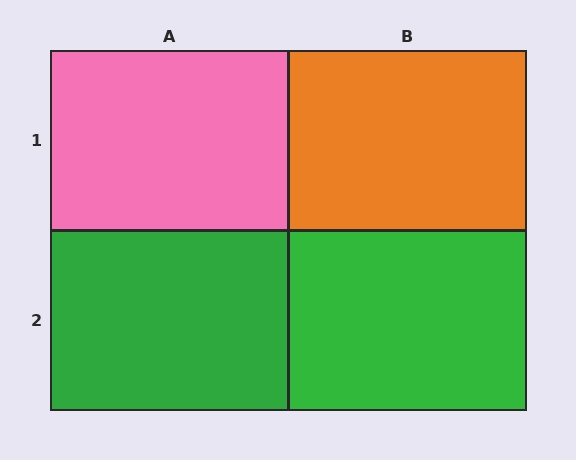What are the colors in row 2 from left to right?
Green, green.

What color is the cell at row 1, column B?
Orange.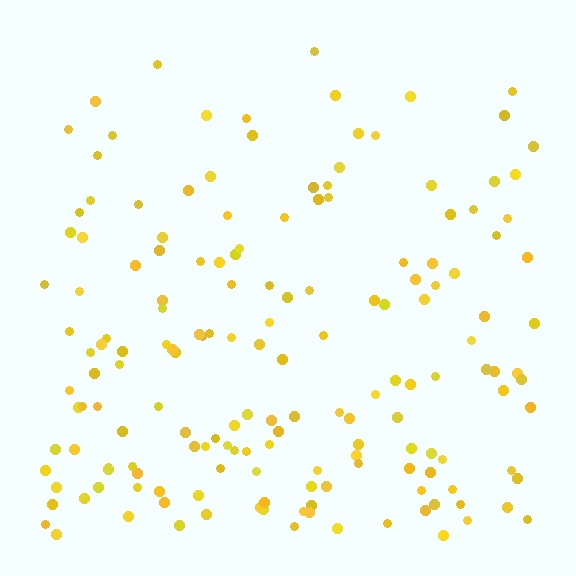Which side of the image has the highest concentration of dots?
The bottom.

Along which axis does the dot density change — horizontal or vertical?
Vertical.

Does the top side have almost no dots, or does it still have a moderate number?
Still a moderate number, just noticeably fewer than the bottom.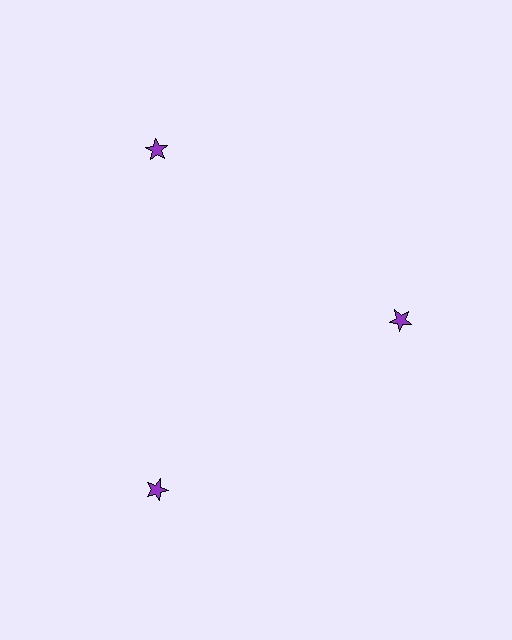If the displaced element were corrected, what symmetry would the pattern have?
It would have 3-fold rotational symmetry — the pattern would map onto itself every 120 degrees.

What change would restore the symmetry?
The symmetry would be restored by moving it outward, back onto the ring so that all 3 stars sit at equal angles and equal distance from the center.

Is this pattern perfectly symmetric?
No. The 3 purple stars are arranged in a ring, but one element near the 3 o'clock position is pulled inward toward the center, breaking the 3-fold rotational symmetry.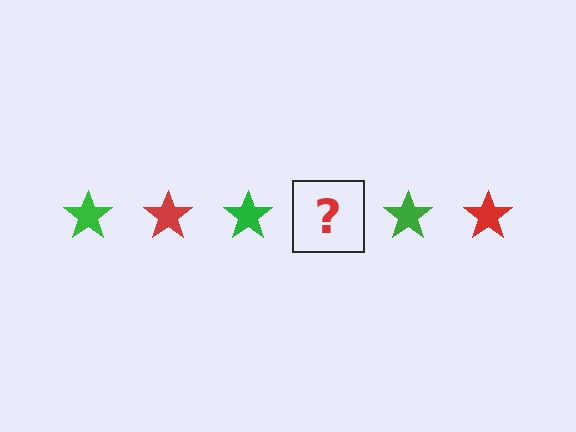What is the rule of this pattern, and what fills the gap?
The rule is that the pattern cycles through green, red stars. The gap should be filled with a red star.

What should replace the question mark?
The question mark should be replaced with a red star.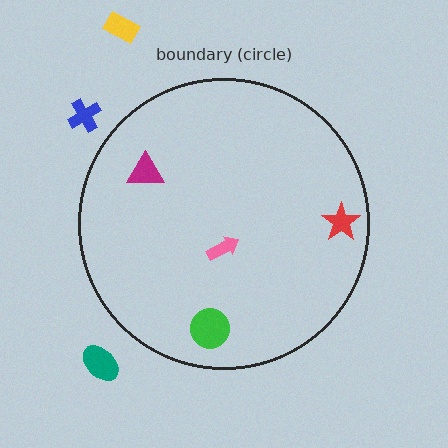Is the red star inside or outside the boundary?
Inside.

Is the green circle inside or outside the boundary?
Inside.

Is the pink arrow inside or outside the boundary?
Inside.